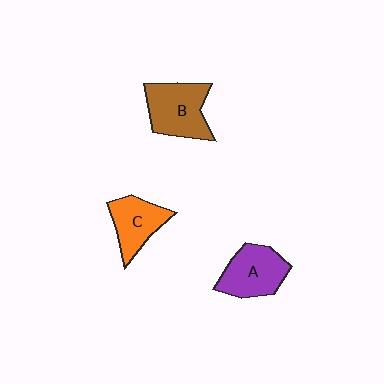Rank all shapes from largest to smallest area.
From largest to smallest: B (brown), A (purple), C (orange).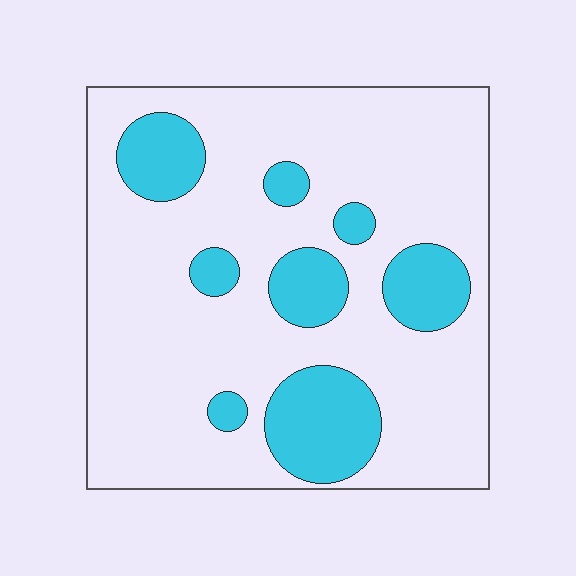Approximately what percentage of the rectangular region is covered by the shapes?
Approximately 20%.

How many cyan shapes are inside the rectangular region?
8.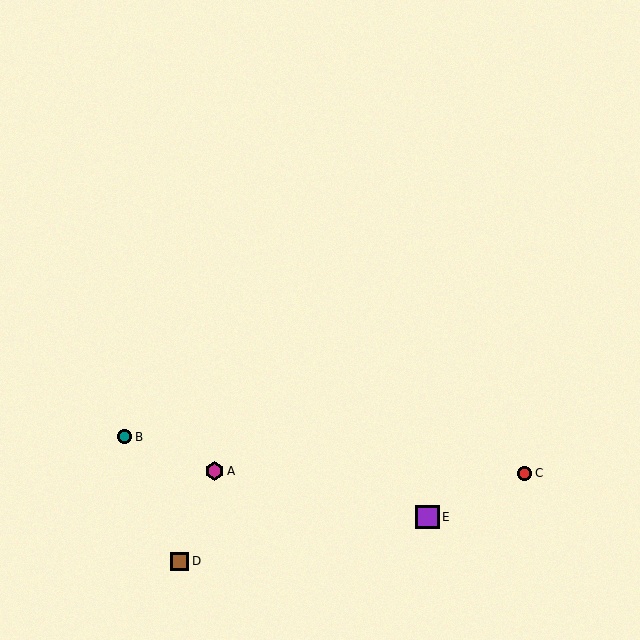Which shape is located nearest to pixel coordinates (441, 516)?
The purple square (labeled E) at (428, 517) is nearest to that location.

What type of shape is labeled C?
Shape C is a red circle.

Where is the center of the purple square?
The center of the purple square is at (428, 517).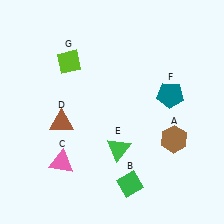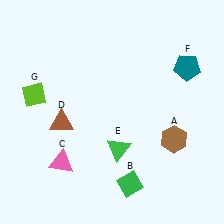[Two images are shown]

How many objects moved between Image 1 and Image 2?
2 objects moved between the two images.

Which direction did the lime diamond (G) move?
The lime diamond (G) moved left.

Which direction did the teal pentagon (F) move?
The teal pentagon (F) moved up.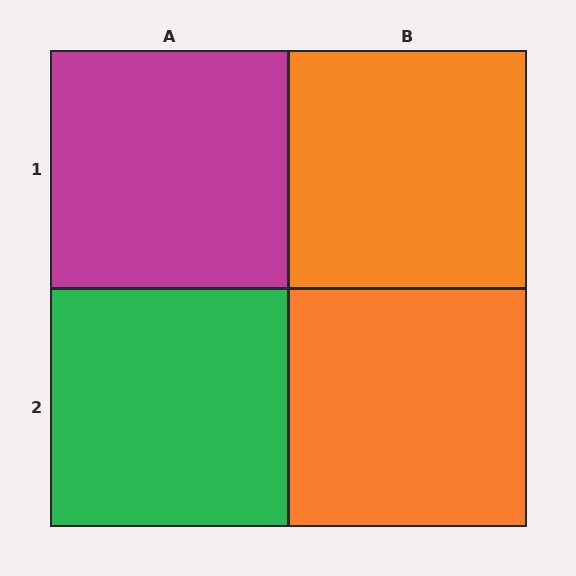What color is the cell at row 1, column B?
Orange.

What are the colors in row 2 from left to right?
Green, orange.